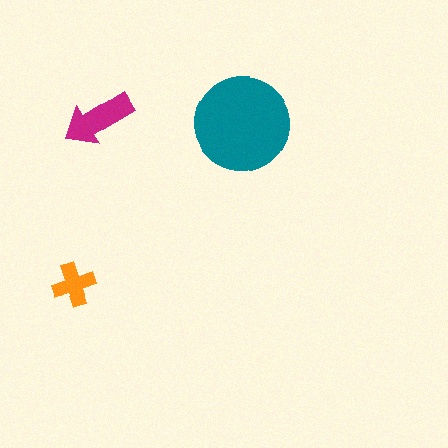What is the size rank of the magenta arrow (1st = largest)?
2nd.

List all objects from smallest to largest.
The orange cross, the magenta arrow, the teal circle.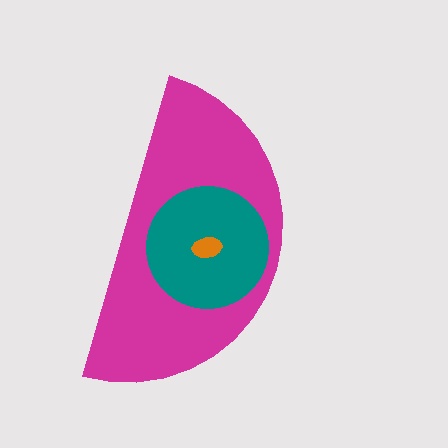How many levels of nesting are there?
3.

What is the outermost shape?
The magenta semicircle.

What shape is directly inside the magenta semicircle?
The teal circle.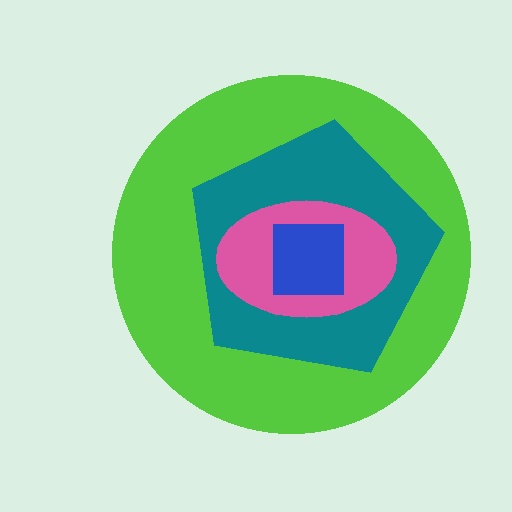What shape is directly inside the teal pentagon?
The pink ellipse.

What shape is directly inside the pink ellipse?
The blue square.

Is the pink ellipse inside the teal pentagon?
Yes.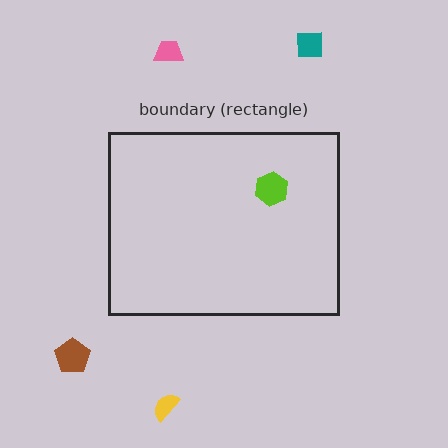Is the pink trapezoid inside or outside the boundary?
Outside.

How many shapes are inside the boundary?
1 inside, 4 outside.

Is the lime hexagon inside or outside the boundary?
Inside.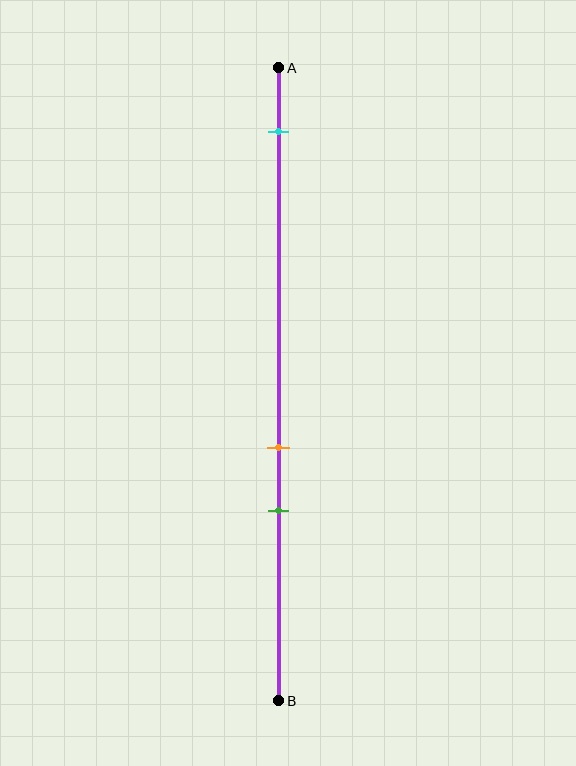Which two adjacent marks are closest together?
The orange and green marks are the closest adjacent pair.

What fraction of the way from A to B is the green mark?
The green mark is approximately 70% (0.7) of the way from A to B.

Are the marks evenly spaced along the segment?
No, the marks are not evenly spaced.